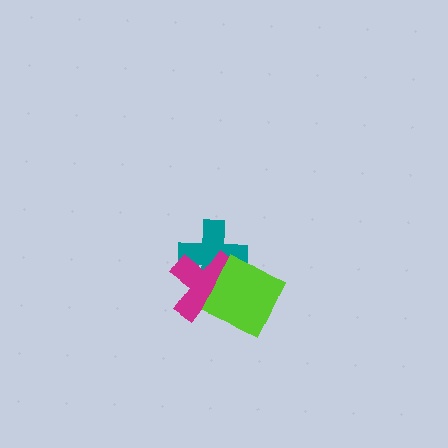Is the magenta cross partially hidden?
Yes, it is partially covered by another shape.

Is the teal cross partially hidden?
Yes, it is partially covered by another shape.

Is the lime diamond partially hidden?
No, no other shape covers it.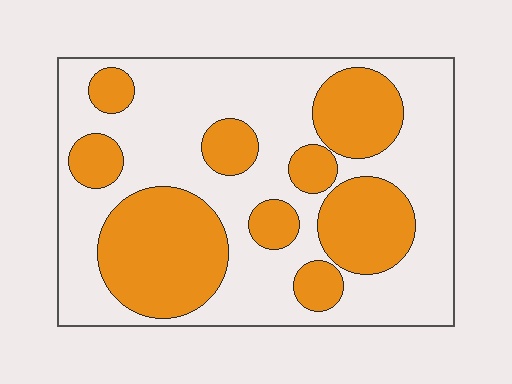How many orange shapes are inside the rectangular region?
9.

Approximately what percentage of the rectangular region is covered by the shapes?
Approximately 40%.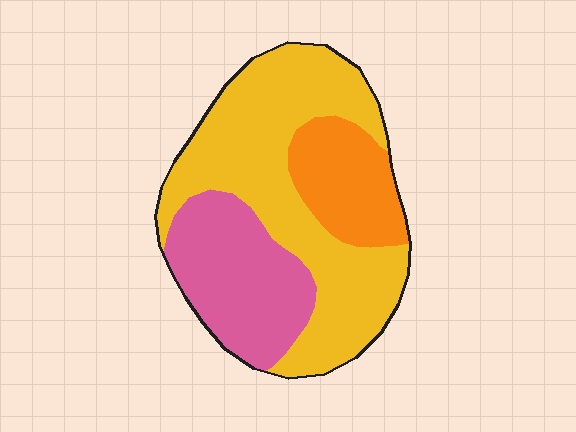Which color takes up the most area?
Yellow, at roughly 55%.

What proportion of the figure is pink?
Pink covers about 30% of the figure.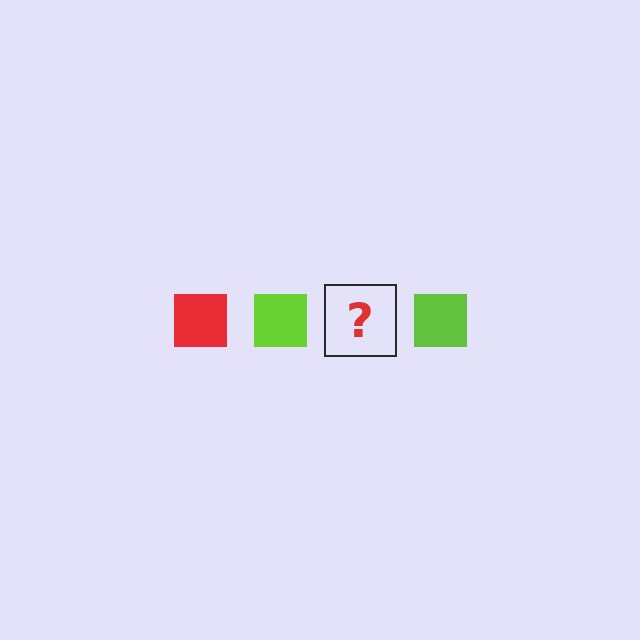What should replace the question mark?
The question mark should be replaced with a red square.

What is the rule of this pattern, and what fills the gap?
The rule is that the pattern cycles through red, lime squares. The gap should be filled with a red square.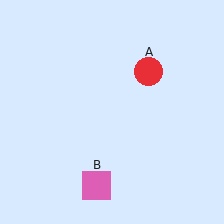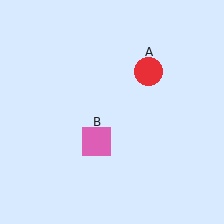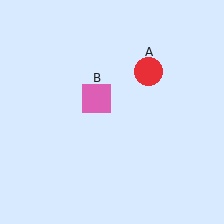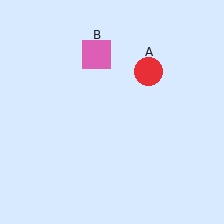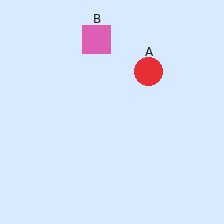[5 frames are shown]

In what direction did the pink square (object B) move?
The pink square (object B) moved up.